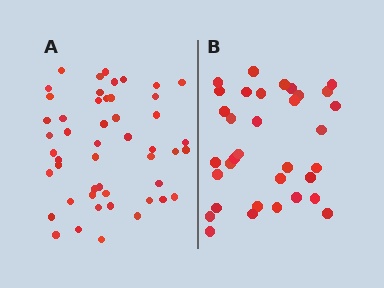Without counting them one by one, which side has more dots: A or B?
Region A (the left region) has more dots.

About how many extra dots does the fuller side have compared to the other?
Region A has approximately 15 more dots than region B.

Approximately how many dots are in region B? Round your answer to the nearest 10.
About 30 dots. (The exact count is 34, which rounds to 30.)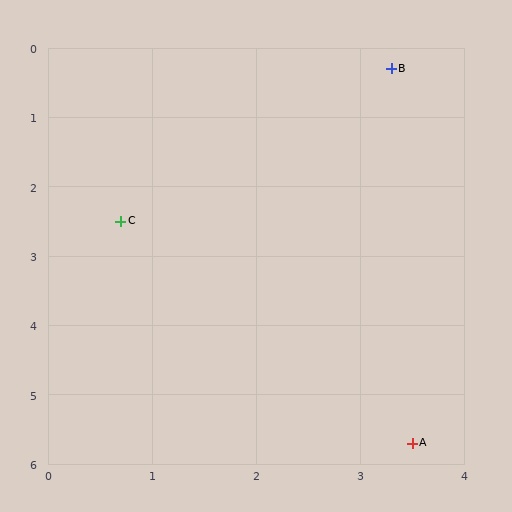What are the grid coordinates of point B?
Point B is at approximately (3.3, 0.3).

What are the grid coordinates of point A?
Point A is at approximately (3.5, 5.7).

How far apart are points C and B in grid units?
Points C and B are about 3.4 grid units apart.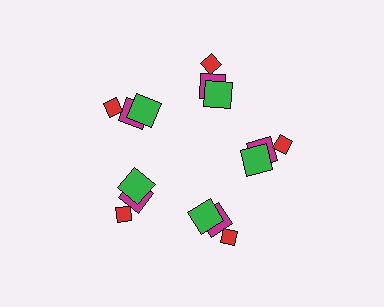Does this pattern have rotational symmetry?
Yes, this pattern has 5-fold rotational symmetry. It looks the same after rotating 72 degrees around the center.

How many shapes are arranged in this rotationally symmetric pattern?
There are 15 shapes, arranged in 5 groups of 3.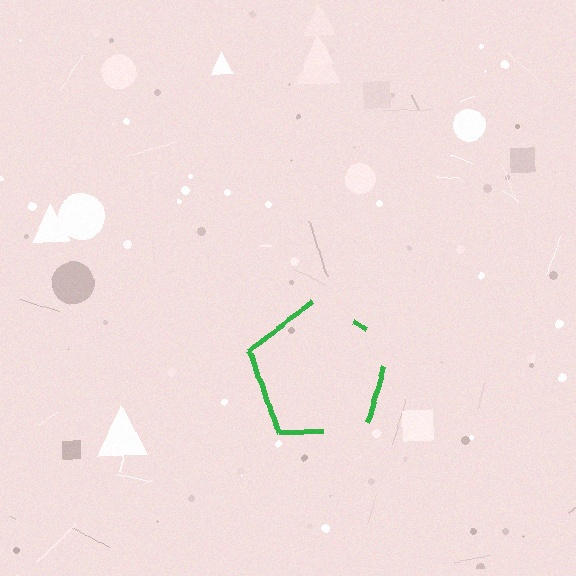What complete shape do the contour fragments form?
The contour fragments form a pentagon.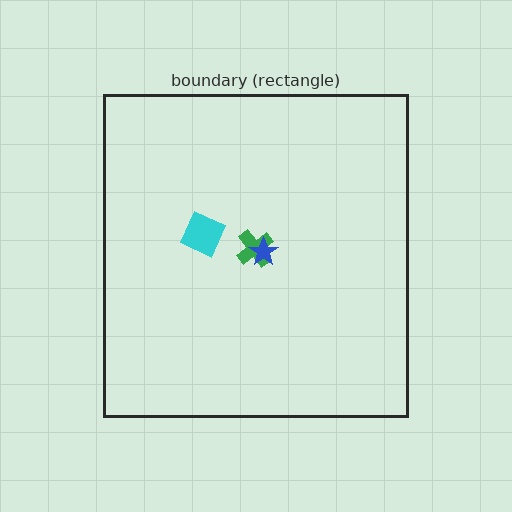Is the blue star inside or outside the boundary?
Inside.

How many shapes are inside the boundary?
3 inside, 0 outside.